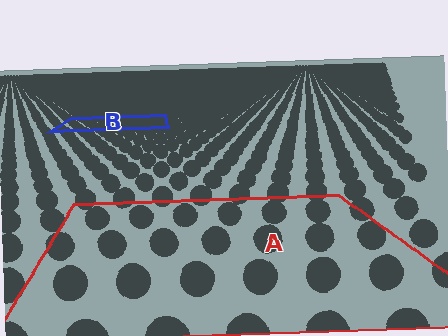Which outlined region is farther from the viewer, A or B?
Region B is farther from the viewer — the texture elements inside it appear smaller and more densely packed.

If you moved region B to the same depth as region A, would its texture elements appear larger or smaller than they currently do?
They would appear larger. At a closer depth, the same texture elements are projected at a bigger on-screen size.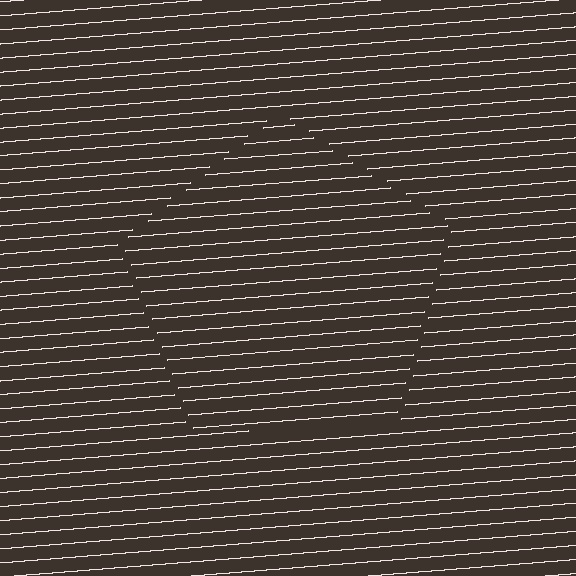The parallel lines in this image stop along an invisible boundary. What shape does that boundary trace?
An illusory pentagon. The interior of the shape contains the same grating, shifted by half a period — the contour is defined by the phase discontinuity where line-ends from the inner and outer gratings abut.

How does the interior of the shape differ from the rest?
The interior of the shape contains the same grating, shifted by half a period — the contour is defined by the phase discontinuity where line-ends from the inner and outer gratings abut.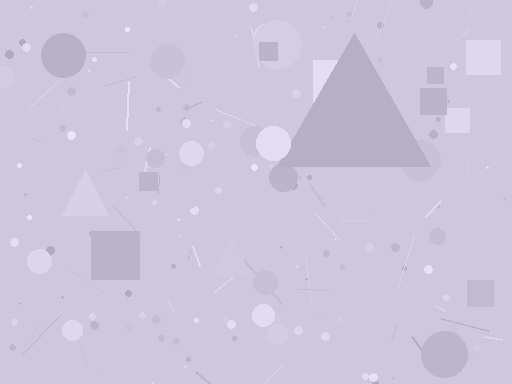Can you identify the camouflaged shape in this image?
The camouflaged shape is a triangle.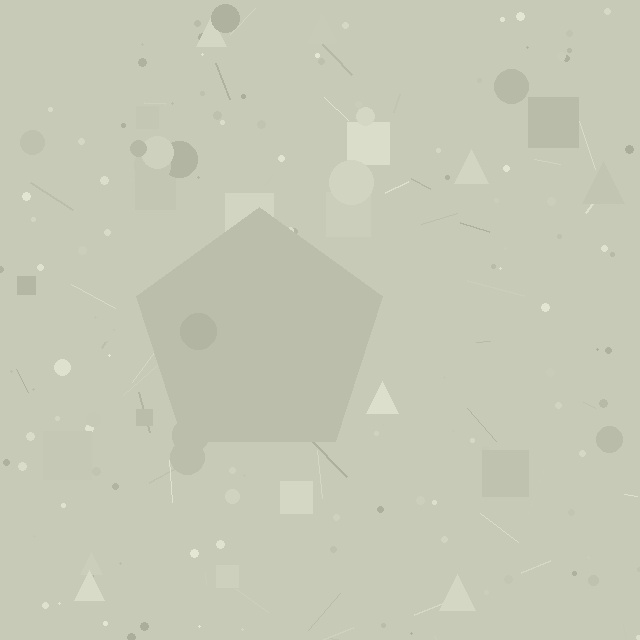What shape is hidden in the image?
A pentagon is hidden in the image.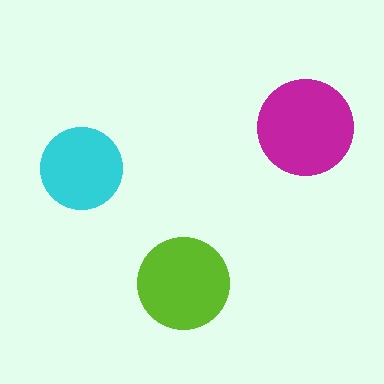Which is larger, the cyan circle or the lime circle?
The lime one.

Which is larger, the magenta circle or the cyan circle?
The magenta one.